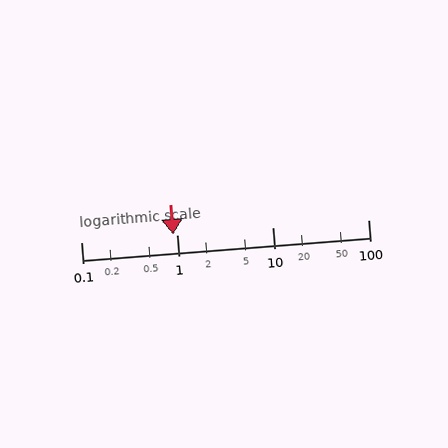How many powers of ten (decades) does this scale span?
The scale spans 3 decades, from 0.1 to 100.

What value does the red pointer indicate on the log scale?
The pointer indicates approximately 0.92.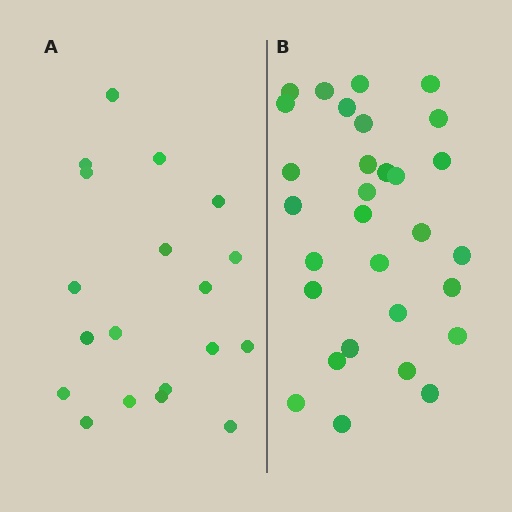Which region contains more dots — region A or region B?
Region B (the right region) has more dots.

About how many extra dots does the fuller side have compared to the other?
Region B has roughly 12 or so more dots than region A.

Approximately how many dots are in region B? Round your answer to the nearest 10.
About 30 dots.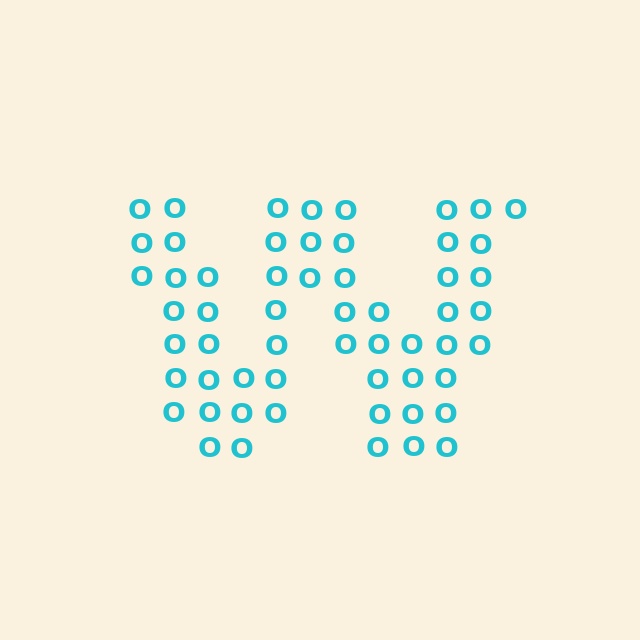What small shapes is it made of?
It is made of small letter O's.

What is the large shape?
The large shape is the letter W.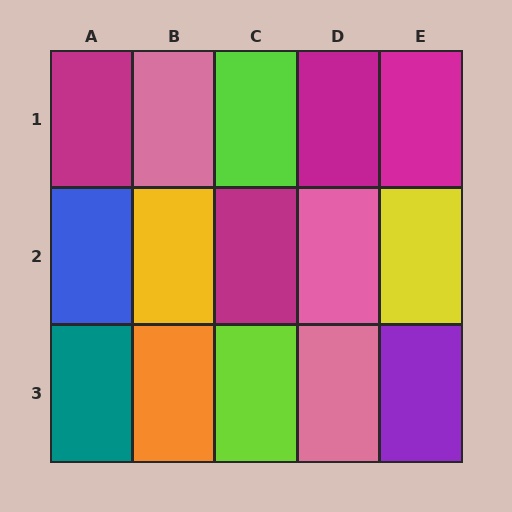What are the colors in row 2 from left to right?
Blue, yellow, magenta, pink, yellow.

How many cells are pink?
3 cells are pink.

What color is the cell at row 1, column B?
Pink.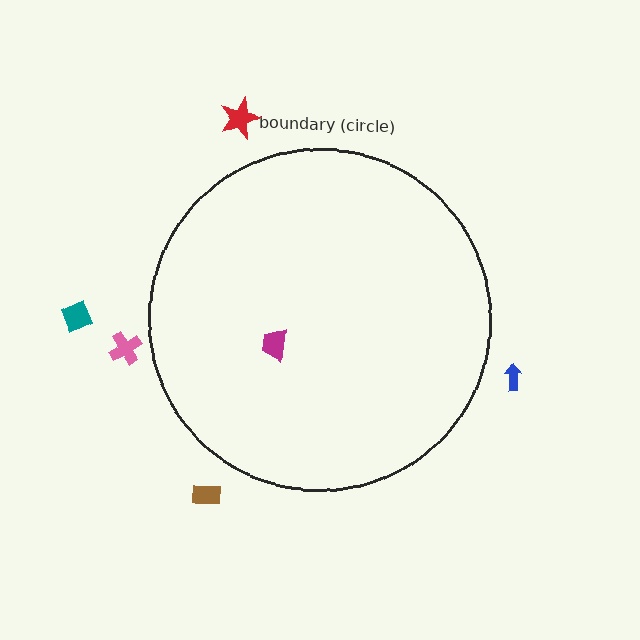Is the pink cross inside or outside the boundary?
Outside.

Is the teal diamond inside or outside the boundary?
Outside.